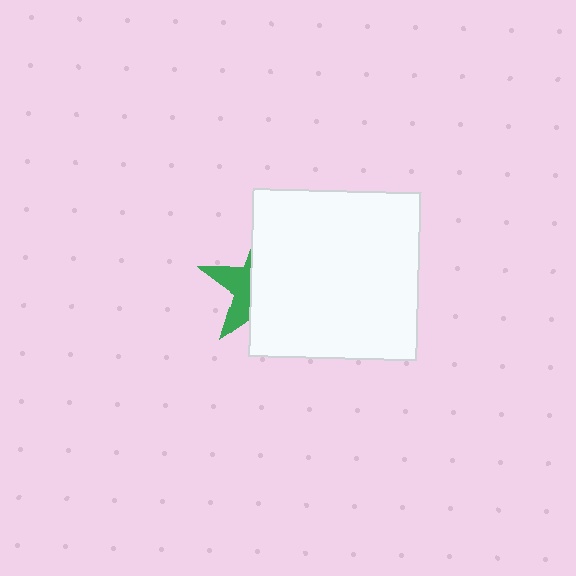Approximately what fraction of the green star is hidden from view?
Roughly 65% of the green star is hidden behind the white square.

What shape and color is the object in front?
The object in front is a white square.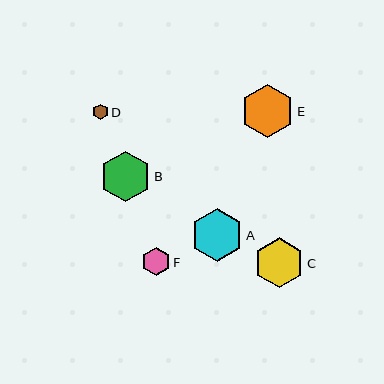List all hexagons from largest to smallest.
From largest to smallest: E, A, B, C, F, D.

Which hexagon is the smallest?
Hexagon D is the smallest with a size of approximately 15 pixels.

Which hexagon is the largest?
Hexagon E is the largest with a size of approximately 53 pixels.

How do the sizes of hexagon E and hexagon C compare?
Hexagon E and hexagon C are approximately the same size.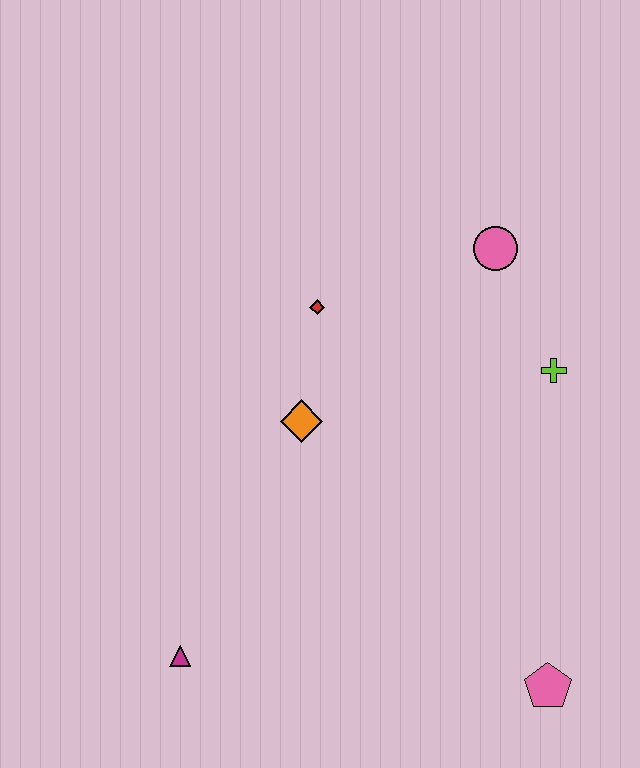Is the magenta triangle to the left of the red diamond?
Yes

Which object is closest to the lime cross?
The pink circle is closest to the lime cross.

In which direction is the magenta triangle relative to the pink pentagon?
The magenta triangle is to the left of the pink pentagon.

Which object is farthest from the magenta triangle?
The pink circle is farthest from the magenta triangle.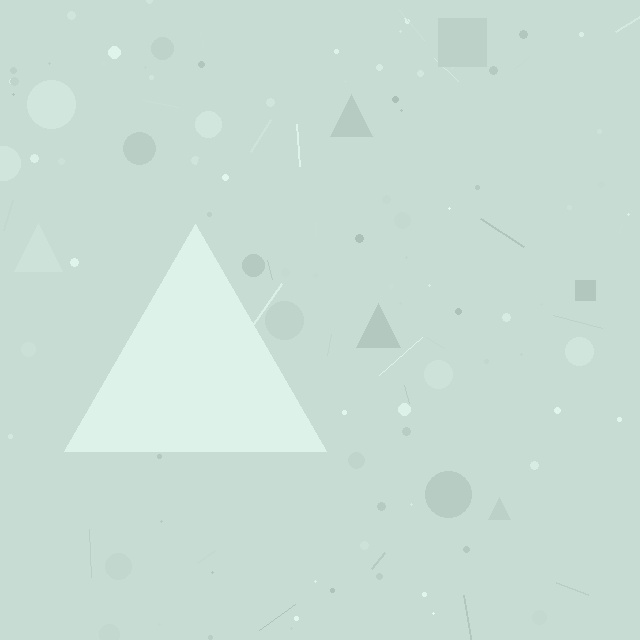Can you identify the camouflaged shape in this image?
The camouflaged shape is a triangle.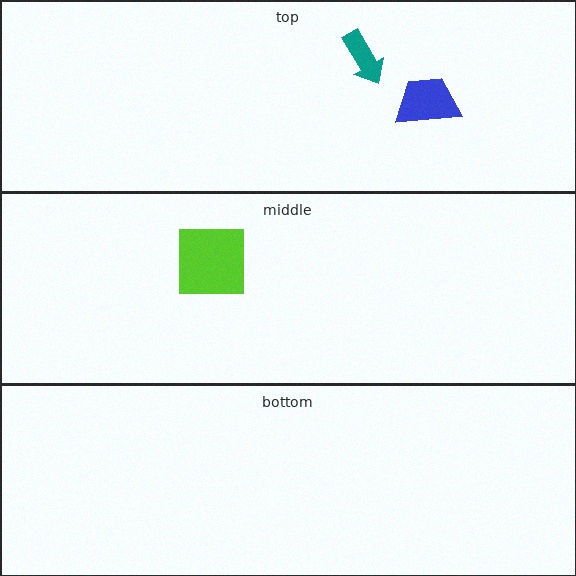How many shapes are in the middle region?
1.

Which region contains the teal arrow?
The top region.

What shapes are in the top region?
The teal arrow, the blue trapezoid.